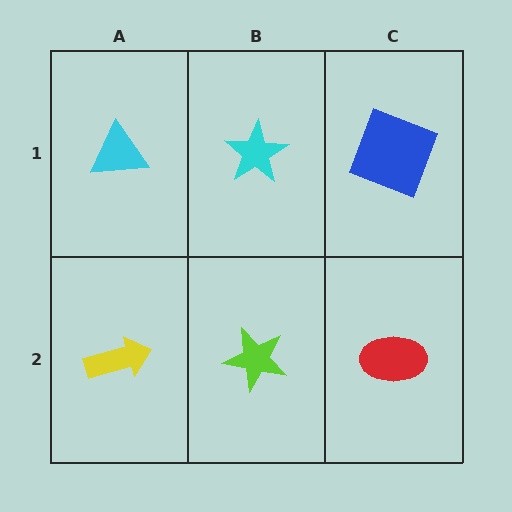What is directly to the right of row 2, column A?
A lime star.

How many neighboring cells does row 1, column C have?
2.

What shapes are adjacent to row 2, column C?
A blue square (row 1, column C), a lime star (row 2, column B).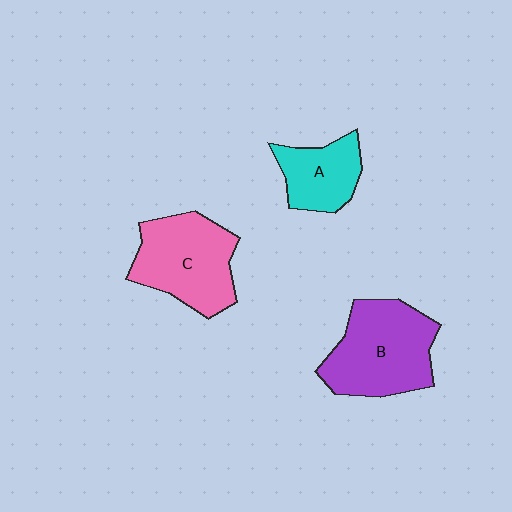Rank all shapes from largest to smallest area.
From largest to smallest: B (purple), C (pink), A (cyan).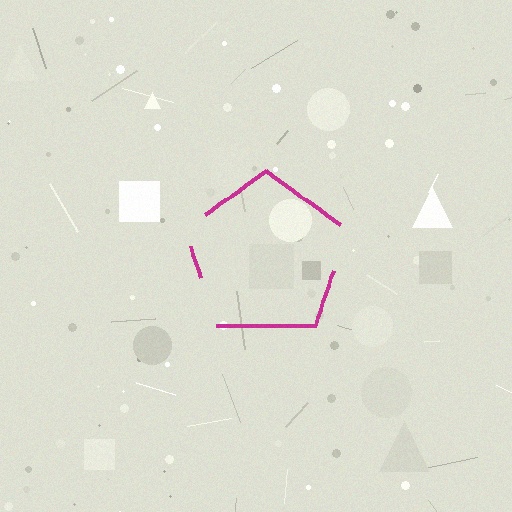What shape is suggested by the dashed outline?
The dashed outline suggests a pentagon.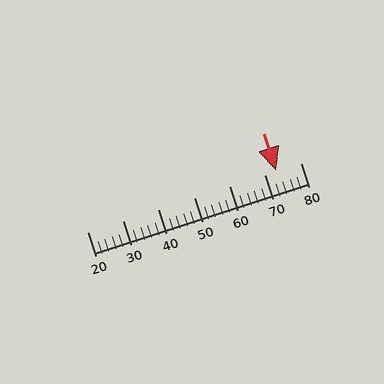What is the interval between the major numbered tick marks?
The major tick marks are spaced 10 units apart.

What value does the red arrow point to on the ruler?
The red arrow points to approximately 73.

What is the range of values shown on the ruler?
The ruler shows values from 20 to 80.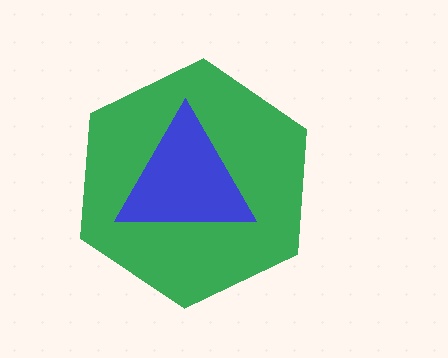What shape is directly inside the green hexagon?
The blue triangle.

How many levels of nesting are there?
2.